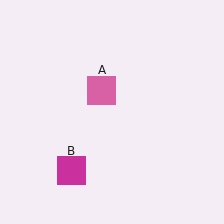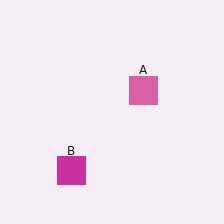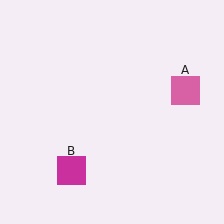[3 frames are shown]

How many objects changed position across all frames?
1 object changed position: pink square (object A).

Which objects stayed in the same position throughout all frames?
Magenta square (object B) remained stationary.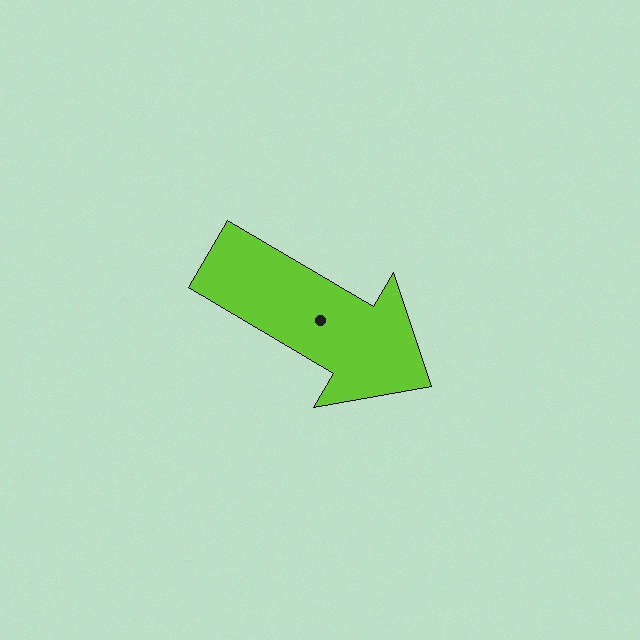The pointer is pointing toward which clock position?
Roughly 4 o'clock.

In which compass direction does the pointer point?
Southeast.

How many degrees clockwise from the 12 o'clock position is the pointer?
Approximately 121 degrees.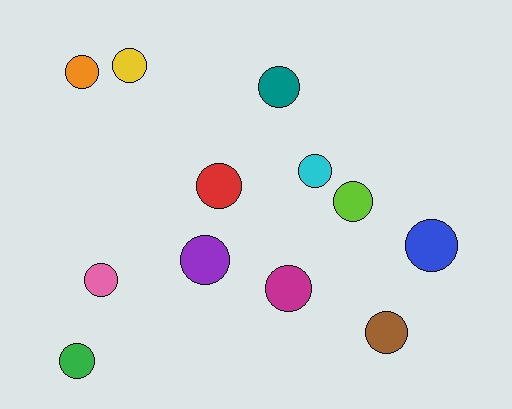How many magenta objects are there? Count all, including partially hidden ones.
There is 1 magenta object.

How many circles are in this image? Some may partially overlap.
There are 12 circles.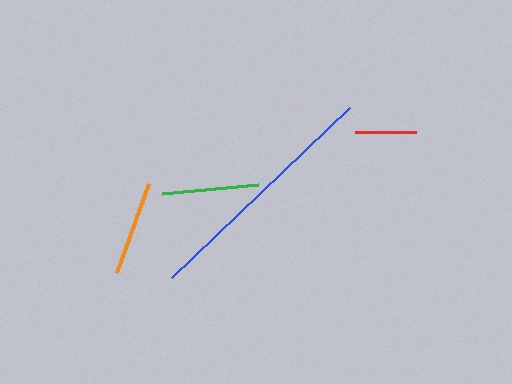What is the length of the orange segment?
The orange segment is approximately 95 pixels long.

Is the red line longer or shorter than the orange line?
The orange line is longer than the red line.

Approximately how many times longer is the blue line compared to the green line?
The blue line is approximately 2.6 times the length of the green line.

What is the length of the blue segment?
The blue segment is approximately 246 pixels long.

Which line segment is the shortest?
The red line is the shortest at approximately 60 pixels.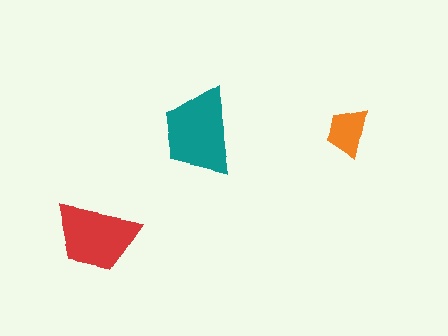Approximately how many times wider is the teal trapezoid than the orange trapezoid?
About 2 times wider.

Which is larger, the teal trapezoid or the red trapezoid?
The teal one.